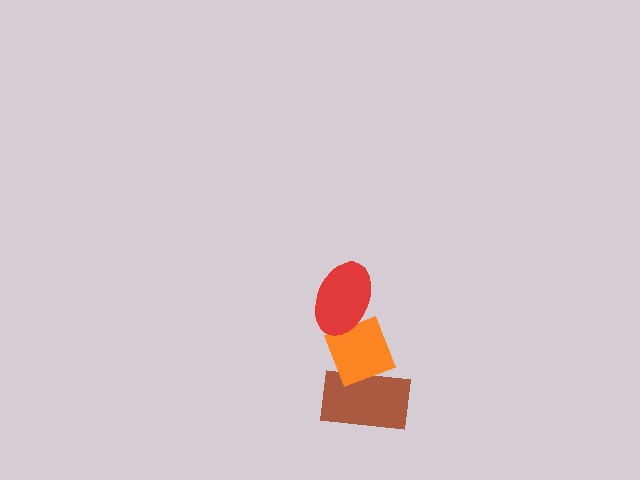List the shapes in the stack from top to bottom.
From top to bottom: the red ellipse, the orange diamond, the brown rectangle.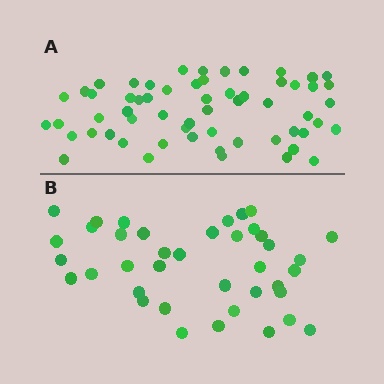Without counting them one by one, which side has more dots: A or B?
Region A (the top region) has more dots.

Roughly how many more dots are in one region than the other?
Region A has approximately 20 more dots than region B.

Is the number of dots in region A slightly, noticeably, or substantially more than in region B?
Region A has substantially more. The ratio is roughly 1.5 to 1.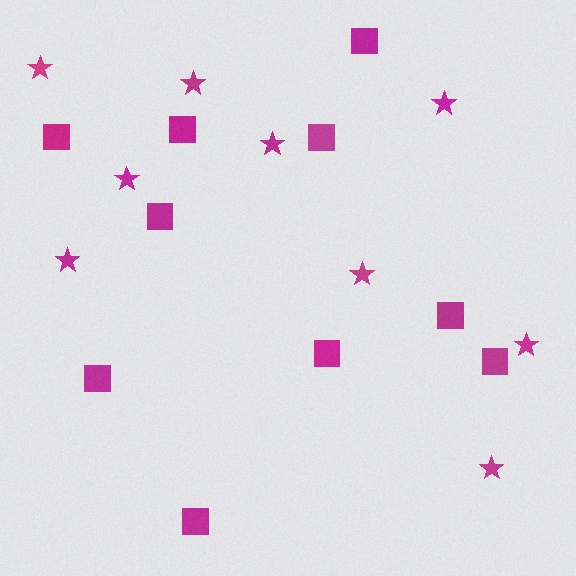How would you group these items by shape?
There are 2 groups: one group of squares (10) and one group of stars (9).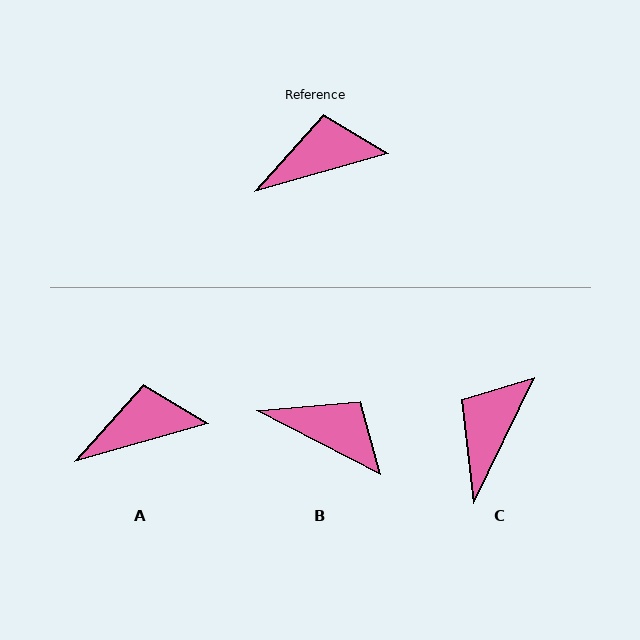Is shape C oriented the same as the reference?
No, it is off by about 48 degrees.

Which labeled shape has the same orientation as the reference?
A.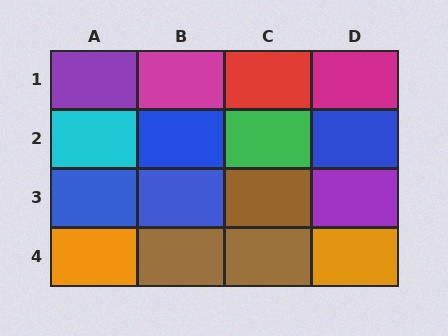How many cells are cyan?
1 cell is cyan.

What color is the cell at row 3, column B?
Blue.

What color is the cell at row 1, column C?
Red.